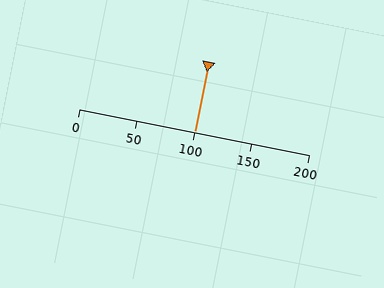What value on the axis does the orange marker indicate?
The marker indicates approximately 100.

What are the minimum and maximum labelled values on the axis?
The axis runs from 0 to 200.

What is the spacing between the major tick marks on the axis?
The major ticks are spaced 50 apart.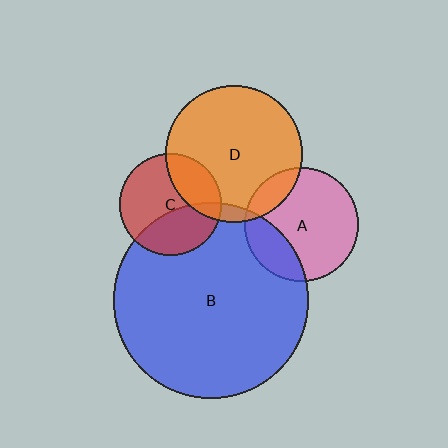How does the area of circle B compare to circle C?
Approximately 3.7 times.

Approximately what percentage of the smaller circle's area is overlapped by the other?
Approximately 5%.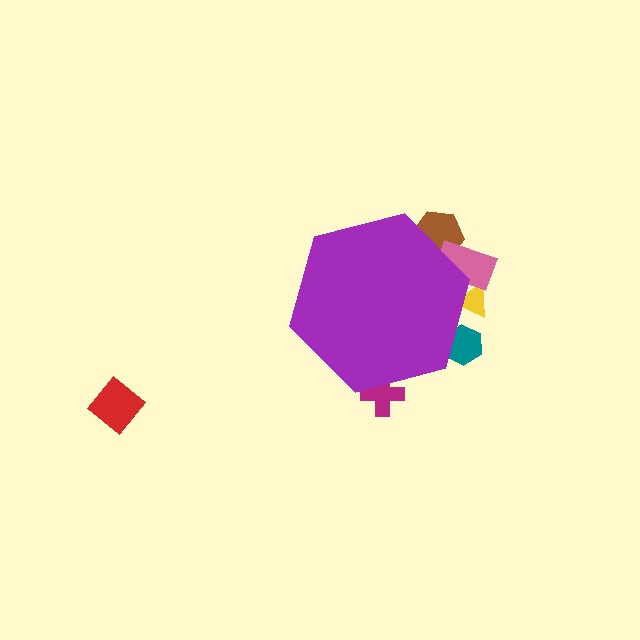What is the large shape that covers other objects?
A purple hexagon.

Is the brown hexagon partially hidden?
Yes, the brown hexagon is partially hidden behind the purple hexagon.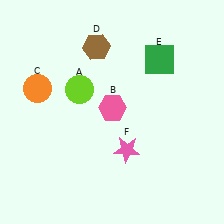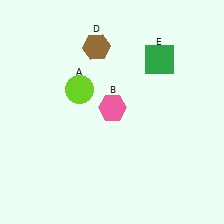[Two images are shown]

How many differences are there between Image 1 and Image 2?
There are 2 differences between the two images.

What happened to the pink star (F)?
The pink star (F) was removed in Image 2. It was in the bottom-right area of Image 1.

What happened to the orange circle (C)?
The orange circle (C) was removed in Image 2. It was in the top-left area of Image 1.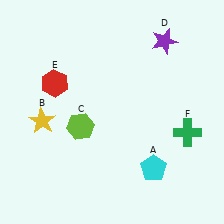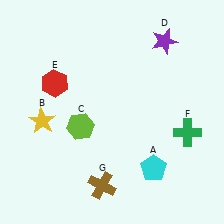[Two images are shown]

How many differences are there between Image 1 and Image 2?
There is 1 difference between the two images.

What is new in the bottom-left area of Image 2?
A brown cross (G) was added in the bottom-left area of Image 2.